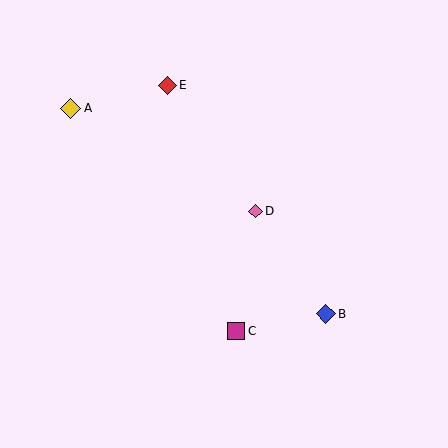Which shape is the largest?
The yellow diamond (labeled A) is the largest.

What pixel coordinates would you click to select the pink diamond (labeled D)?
Click at (255, 211) to select the pink diamond D.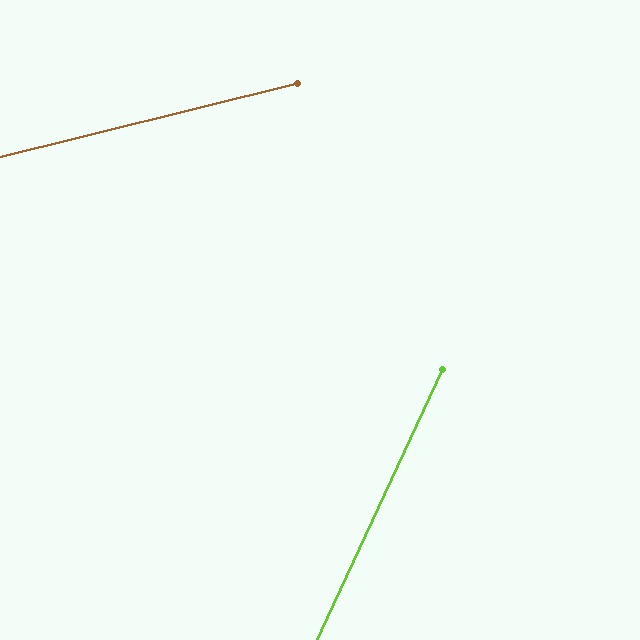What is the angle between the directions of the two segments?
Approximately 51 degrees.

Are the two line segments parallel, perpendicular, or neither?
Neither parallel nor perpendicular — they differ by about 51°.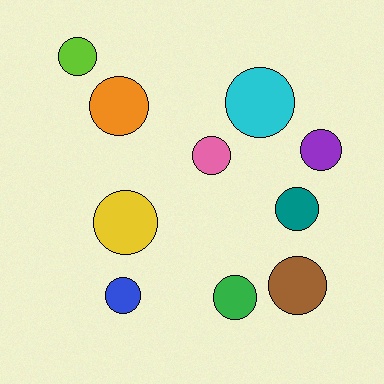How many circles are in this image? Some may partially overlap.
There are 10 circles.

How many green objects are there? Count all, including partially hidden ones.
There is 1 green object.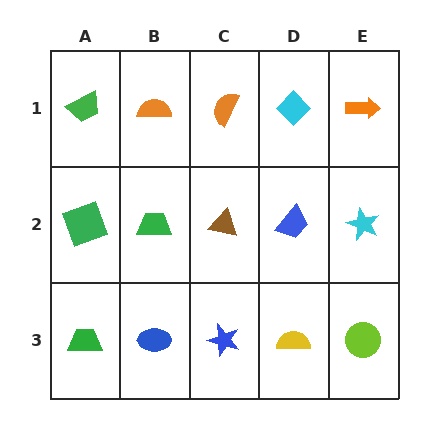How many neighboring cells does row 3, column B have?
3.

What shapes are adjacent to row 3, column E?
A cyan star (row 2, column E), a yellow semicircle (row 3, column D).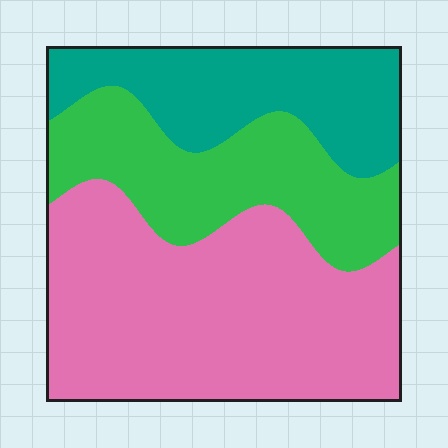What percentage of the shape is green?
Green covers around 25% of the shape.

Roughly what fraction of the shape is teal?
Teal takes up about one quarter (1/4) of the shape.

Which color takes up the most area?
Pink, at roughly 50%.